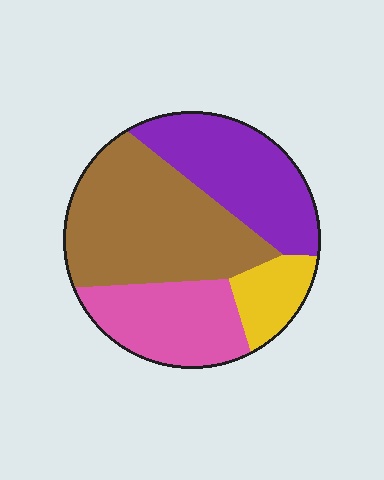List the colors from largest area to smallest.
From largest to smallest: brown, purple, pink, yellow.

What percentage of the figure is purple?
Purple covers roughly 25% of the figure.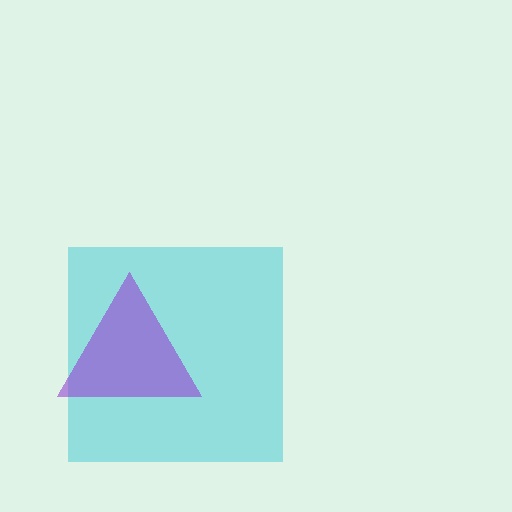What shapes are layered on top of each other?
The layered shapes are: a cyan square, a purple triangle.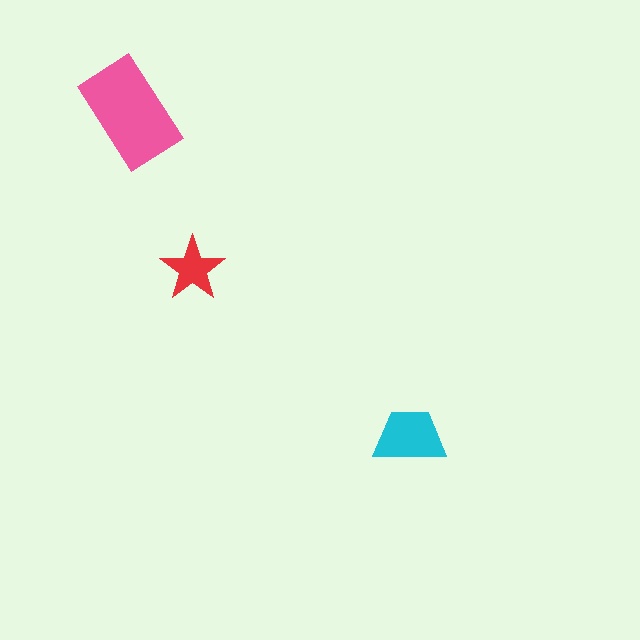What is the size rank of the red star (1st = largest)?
3rd.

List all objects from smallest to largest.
The red star, the cyan trapezoid, the pink rectangle.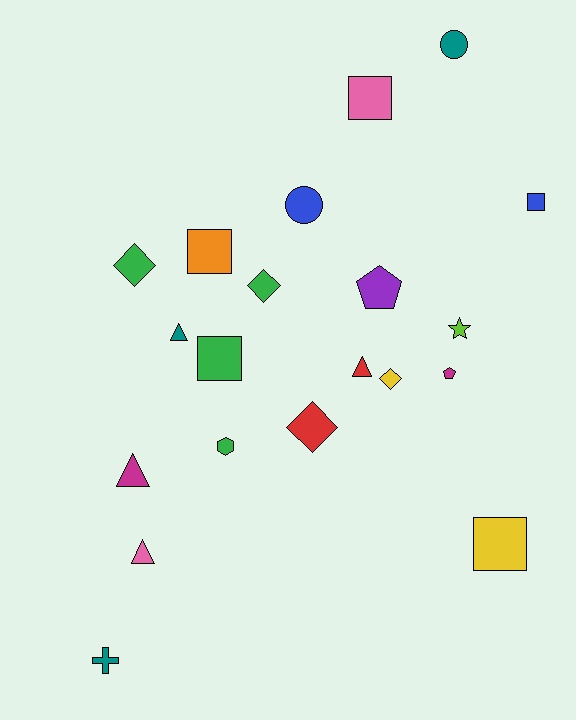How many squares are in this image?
There are 5 squares.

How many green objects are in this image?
There are 4 green objects.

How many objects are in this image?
There are 20 objects.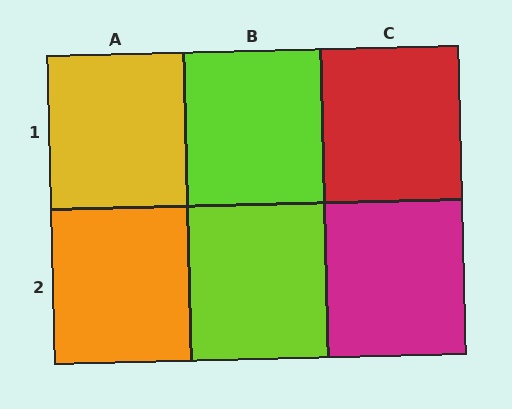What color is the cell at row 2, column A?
Orange.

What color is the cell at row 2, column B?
Lime.